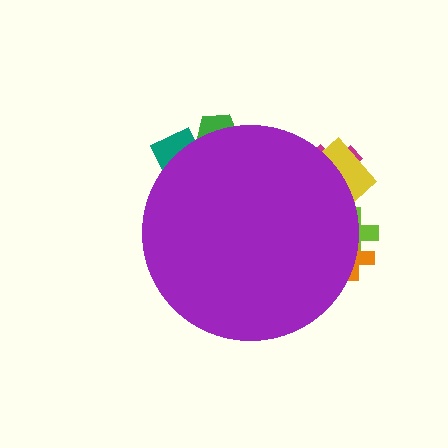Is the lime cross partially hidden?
Yes, the lime cross is partially hidden behind the purple circle.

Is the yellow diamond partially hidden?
Yes, the yellow diamond is partially hidden behind the purple circle.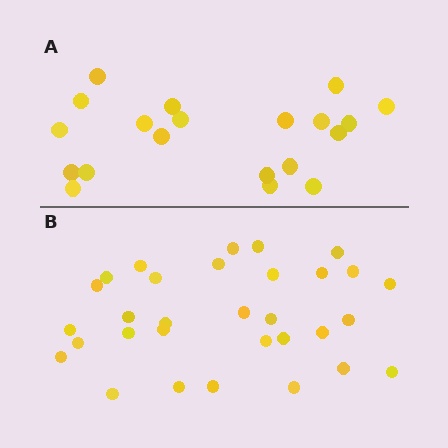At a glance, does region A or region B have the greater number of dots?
Region B (the bottom region) has more dots.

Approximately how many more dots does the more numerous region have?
Region B has roughly 12 or so more dots than region A.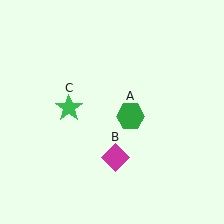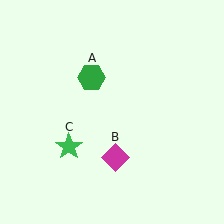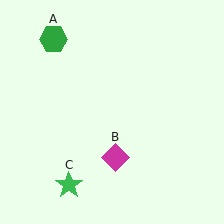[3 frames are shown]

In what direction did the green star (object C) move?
The green star (object C) moved down.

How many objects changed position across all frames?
2 objects changed position: green hexagon (object A), green star (object C).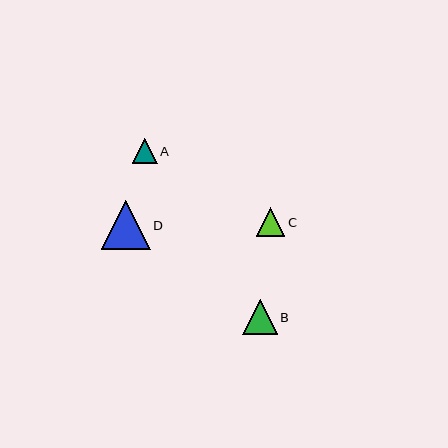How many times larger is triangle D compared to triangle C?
Triangle D is approximately 1.7 times the size of triangle C.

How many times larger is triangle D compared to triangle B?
Triangle D is approximately 1.4 times the size of triangle B.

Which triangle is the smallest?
Triangle A is the smallest with a size of approximately 25 pixels.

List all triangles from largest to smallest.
From largest to smallest: D, B, C, A.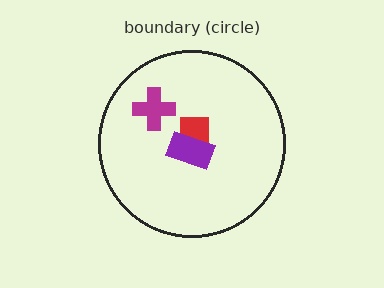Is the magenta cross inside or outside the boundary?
Inside.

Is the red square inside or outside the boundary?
Inside.